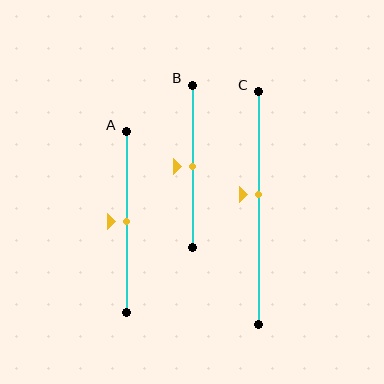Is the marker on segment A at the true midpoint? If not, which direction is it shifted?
Yes, the marker on segment A is at the true midpoint.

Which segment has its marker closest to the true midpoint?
Segment A has its marker closest to the true midpoint.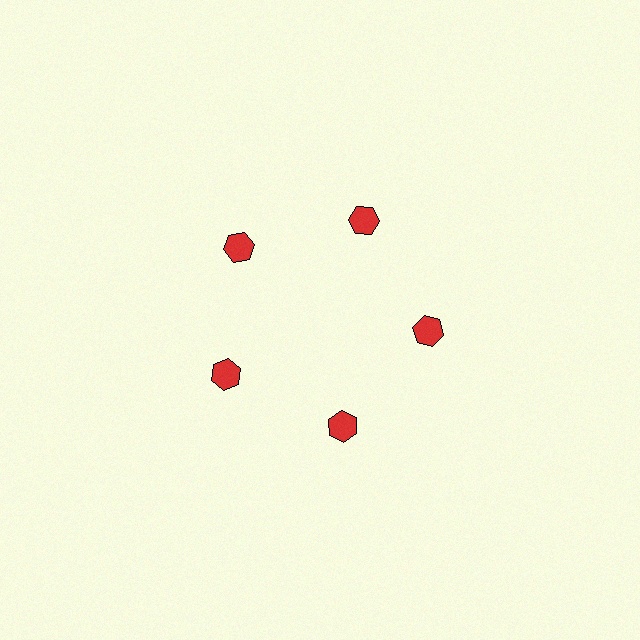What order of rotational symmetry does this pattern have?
This pattern has 5-fold rotational symmetry.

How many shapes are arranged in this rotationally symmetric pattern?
There are 5 shapes, arranged in 5 groups of 1.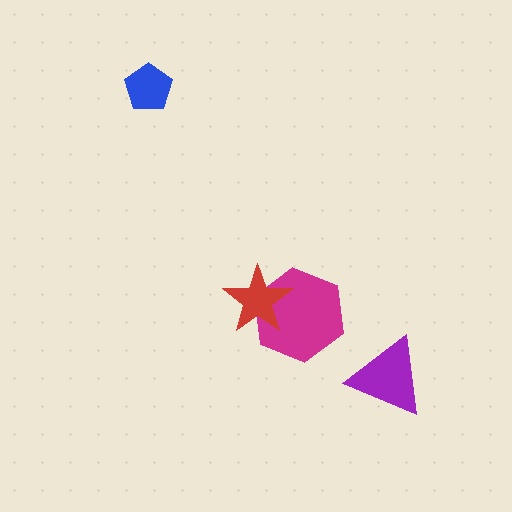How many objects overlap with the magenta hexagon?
1 object overlaps with the magenta hexagon.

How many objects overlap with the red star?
1 object overlaps with the red star.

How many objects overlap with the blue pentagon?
0 objects overlap with the blue pentagon.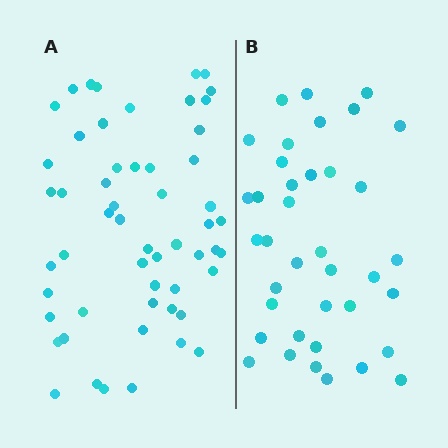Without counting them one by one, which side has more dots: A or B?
Region A (the left region) has more dots.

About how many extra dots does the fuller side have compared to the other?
Region A has approximately 15 more dots than region B.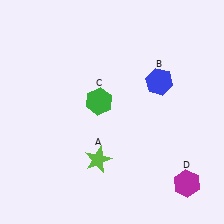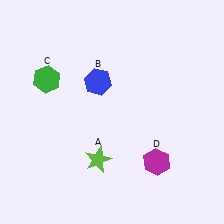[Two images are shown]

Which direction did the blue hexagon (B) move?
The blue hexagon (B) moved left.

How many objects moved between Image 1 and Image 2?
3 objects moved between the two images.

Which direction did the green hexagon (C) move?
The green hexagon (C) moved left.